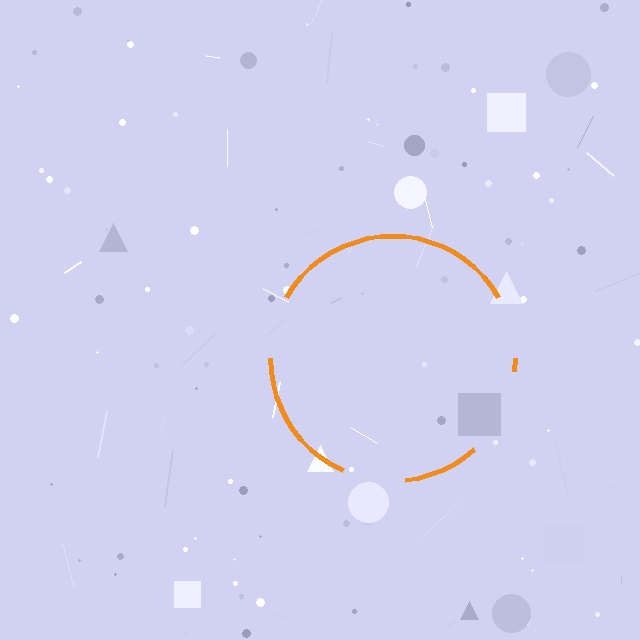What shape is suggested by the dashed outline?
The dashed outline suggests a circle.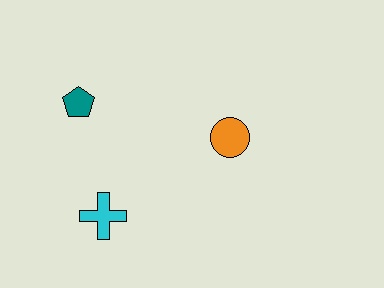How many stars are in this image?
There are no stars.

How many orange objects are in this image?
There is 1 orange object.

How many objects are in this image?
There are 3 objects.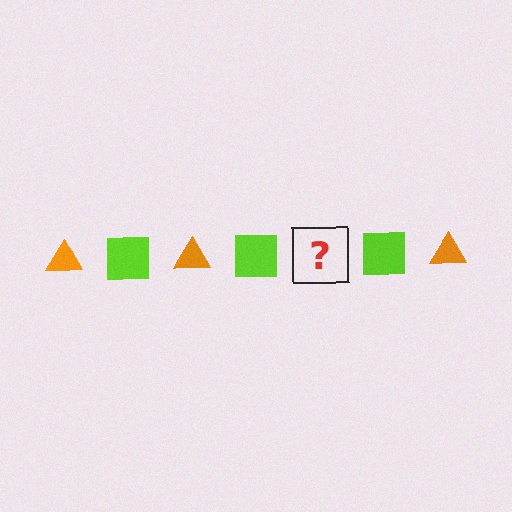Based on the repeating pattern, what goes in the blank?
The blank should be an orange triangle.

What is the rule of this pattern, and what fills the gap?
The rule is that the pattern alternates between orange triangle and lime square. The gap should be filled with an orange triangle.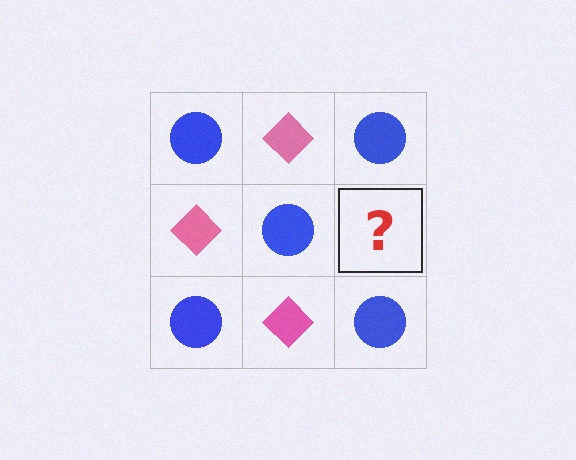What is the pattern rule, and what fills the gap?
The rule is that it alternates blue circle and pink diamond in a checkerboard pattern. The gap should be filled with a pink diamond.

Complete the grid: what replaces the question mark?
The question mark should be replaced with a pink diamond.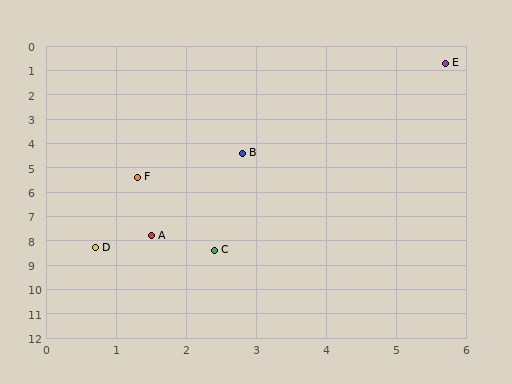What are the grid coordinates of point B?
Point B is at approximately (2.8, 4.4).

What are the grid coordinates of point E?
Point E is at approximately (5.7, 0.7).